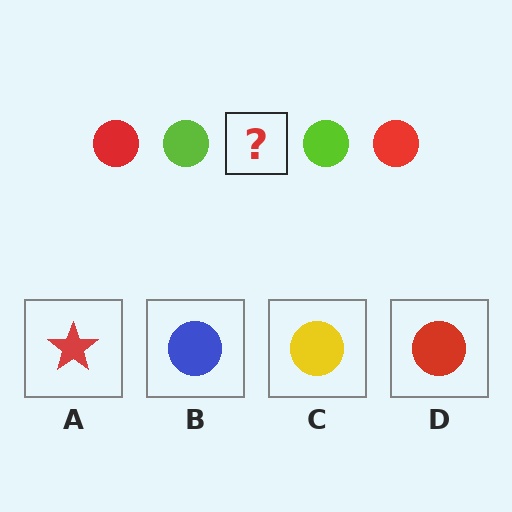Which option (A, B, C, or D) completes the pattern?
D.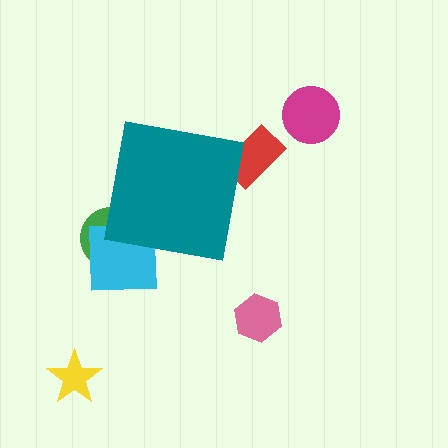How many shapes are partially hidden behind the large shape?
3 shapes are partially hidden.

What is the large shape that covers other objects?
A teal square.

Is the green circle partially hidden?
Yes, the green circle is partially hidden behind the teal square.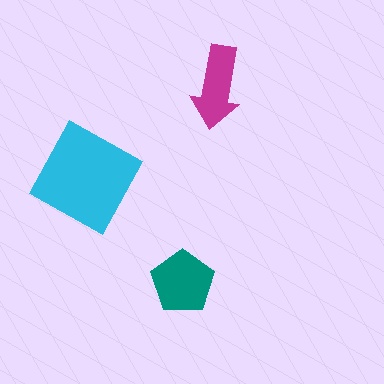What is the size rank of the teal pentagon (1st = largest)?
2nd.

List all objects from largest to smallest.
The cyan diamond, the teal pentagon, the magenta arrow.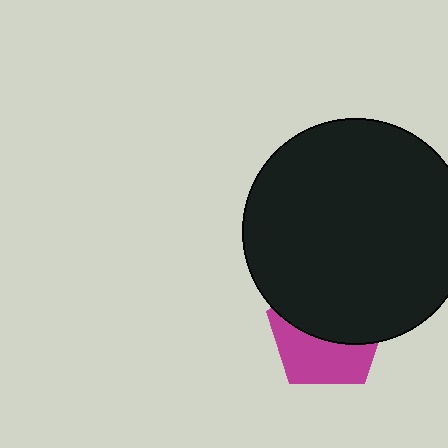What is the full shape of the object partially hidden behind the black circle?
The partially hidden object is a magenta pentagon.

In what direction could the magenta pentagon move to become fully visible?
The magenta pentagon could move down. That would shift it out from behind the black circle entirely.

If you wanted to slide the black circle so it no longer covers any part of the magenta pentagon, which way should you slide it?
Slide it up — that is the most direct way to separate the two shapes.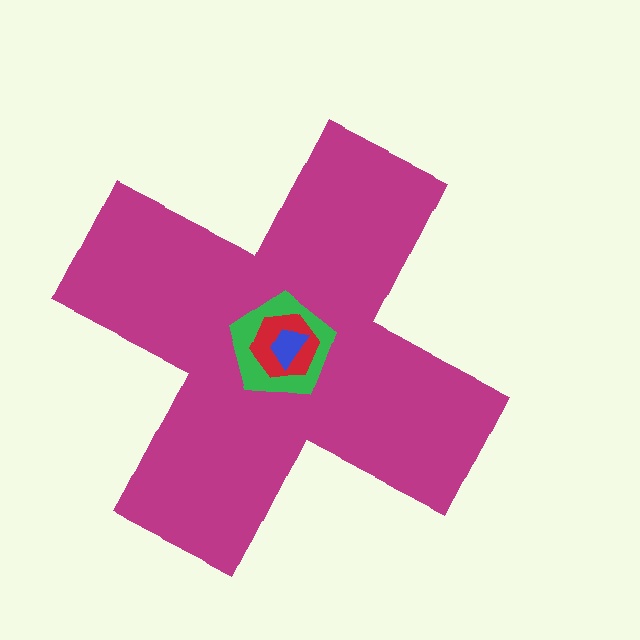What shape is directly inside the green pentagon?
The red hexagon.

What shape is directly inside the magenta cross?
The green pentagon.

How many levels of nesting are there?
4.